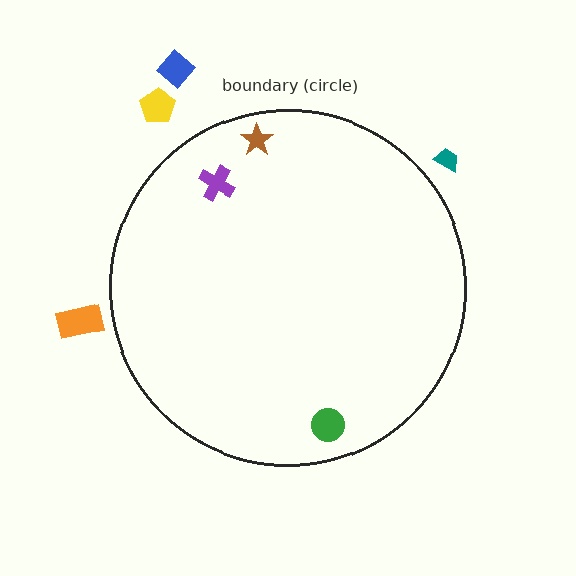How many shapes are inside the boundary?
3 inside, 4 outside.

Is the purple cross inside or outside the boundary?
Inside.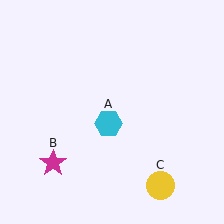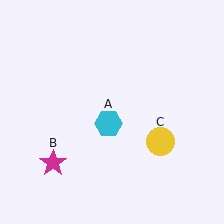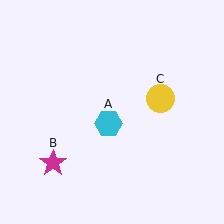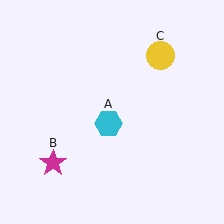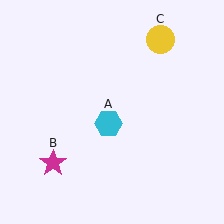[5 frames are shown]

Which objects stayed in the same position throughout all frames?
Cyan hexagon (object A) and magenta star (object B) remained stationary.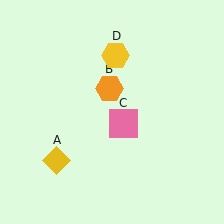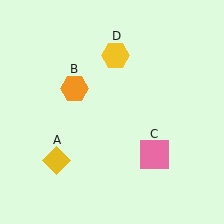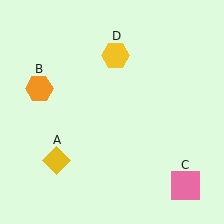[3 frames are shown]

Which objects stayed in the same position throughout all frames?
Yellow diamond (object A) and yellow hexagon (object D) remained stationary.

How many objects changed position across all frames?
2 objects changed position: orange hexagon (object B), pink square (object C).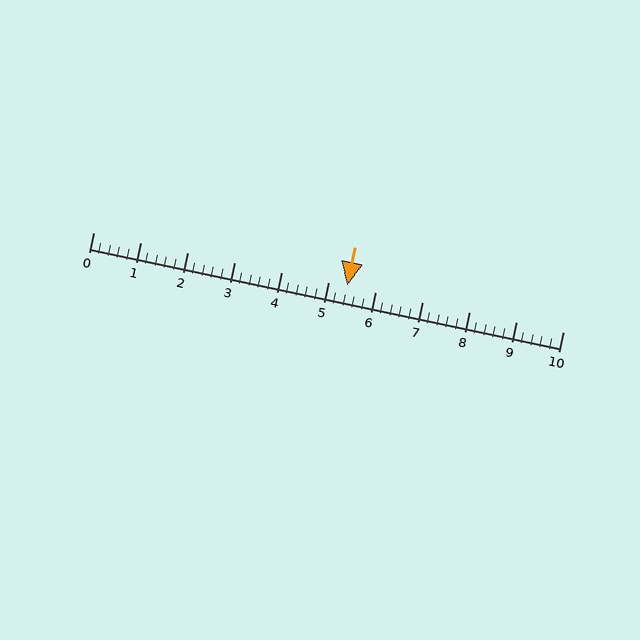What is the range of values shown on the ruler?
The ruler shows values from 0 to 10.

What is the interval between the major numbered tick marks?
The major tick marks are spaced 1 units apart.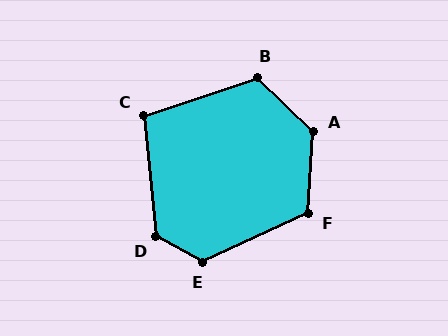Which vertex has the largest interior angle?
A, at approximately 131 degrees.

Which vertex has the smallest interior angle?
C, at approximately 102 degrees.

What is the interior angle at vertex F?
Approximately 118 degrees (obtuse).